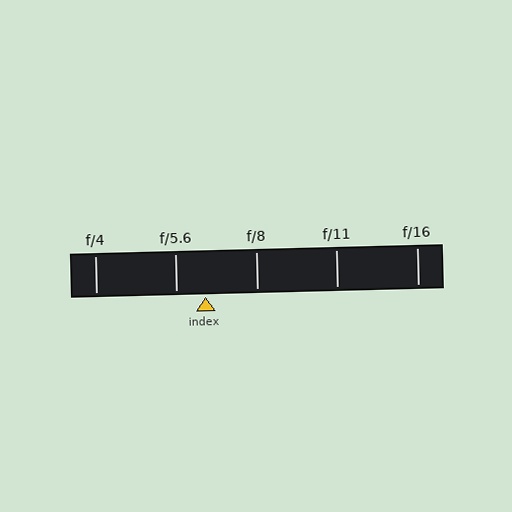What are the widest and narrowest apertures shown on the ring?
The widest aperture shown is f/4 and the narrowest is f/16.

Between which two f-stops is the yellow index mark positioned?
The index mark is between f/5.6 and f/8.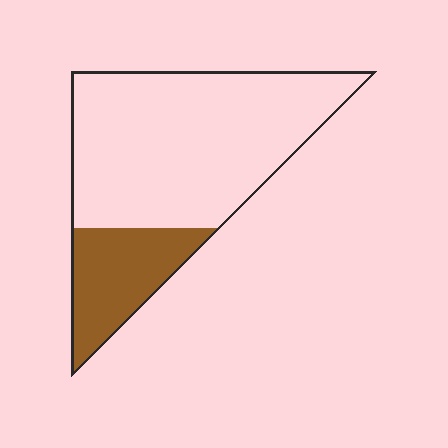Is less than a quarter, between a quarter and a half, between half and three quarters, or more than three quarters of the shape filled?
Less than a quarter.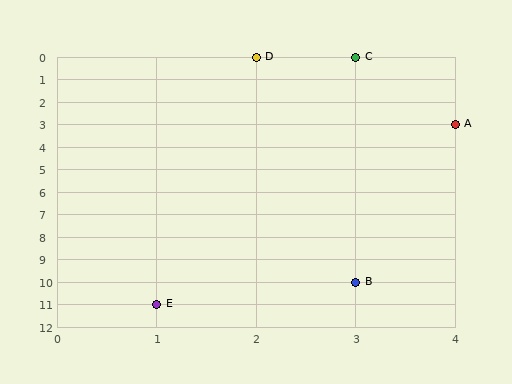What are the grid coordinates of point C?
Point C is at grid coordinates (3, 0).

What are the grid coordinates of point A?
Point A is at grid coordinates (4, 3).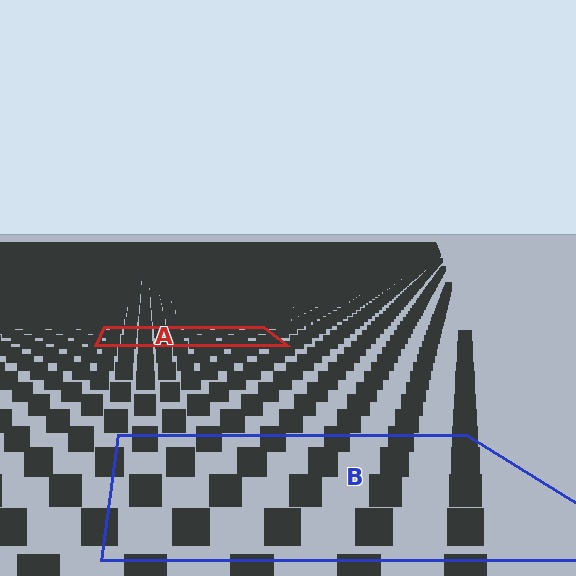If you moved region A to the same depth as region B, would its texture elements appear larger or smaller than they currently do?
They would appear larger. At a closer depth, the same texture elements are projected at a bigger on-screen size.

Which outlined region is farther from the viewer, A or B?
Region A is farther from the viewer — the texture elements inside it appear smaller and more densely packed.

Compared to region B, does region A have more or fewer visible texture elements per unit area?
Region A has more texture elements per unit area — they are packed more densely because it is farther away.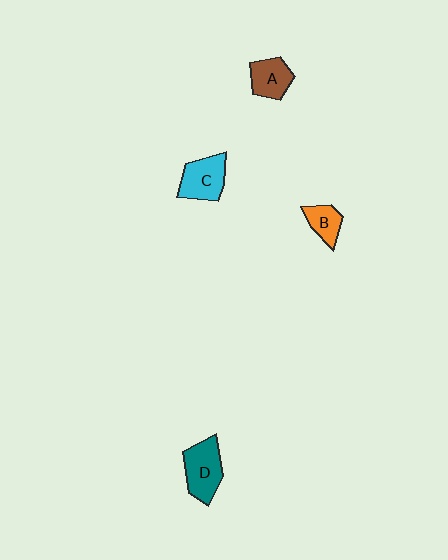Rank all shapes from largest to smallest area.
From largest to smallest: D (teal), C (cyan), A (brown), B (orange).